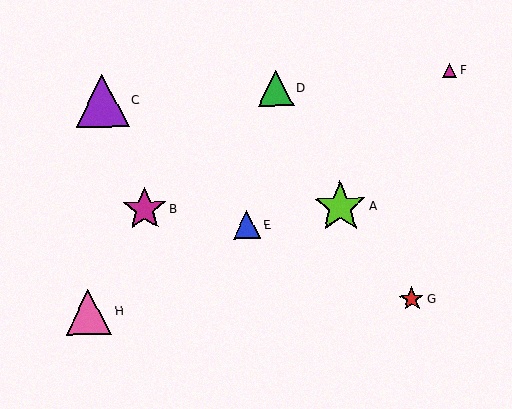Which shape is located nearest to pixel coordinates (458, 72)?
The magenta triangle (labeled F) at (449, 71) is nearest to that location.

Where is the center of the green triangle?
The center of the green triangle is at (276, 89).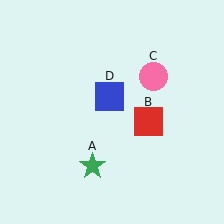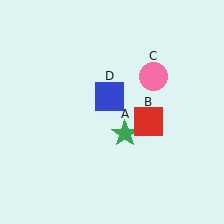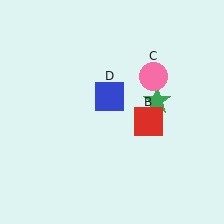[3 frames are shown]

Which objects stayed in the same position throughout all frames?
Red square (object B) and pink circle (object C) and blue square (object D) remained stationary.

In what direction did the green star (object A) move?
The green star (object A) moved up and to the right.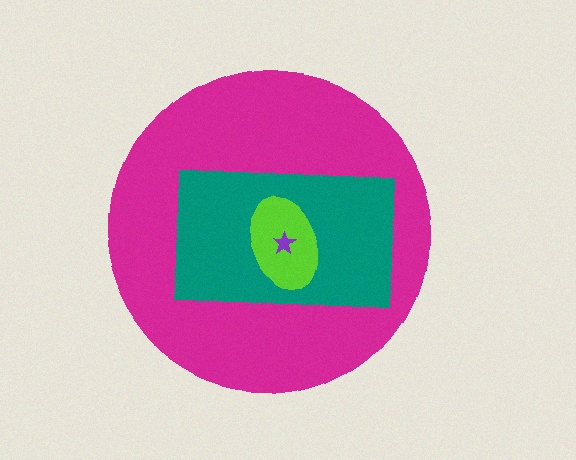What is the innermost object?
The purple star.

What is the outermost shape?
The magenta circle.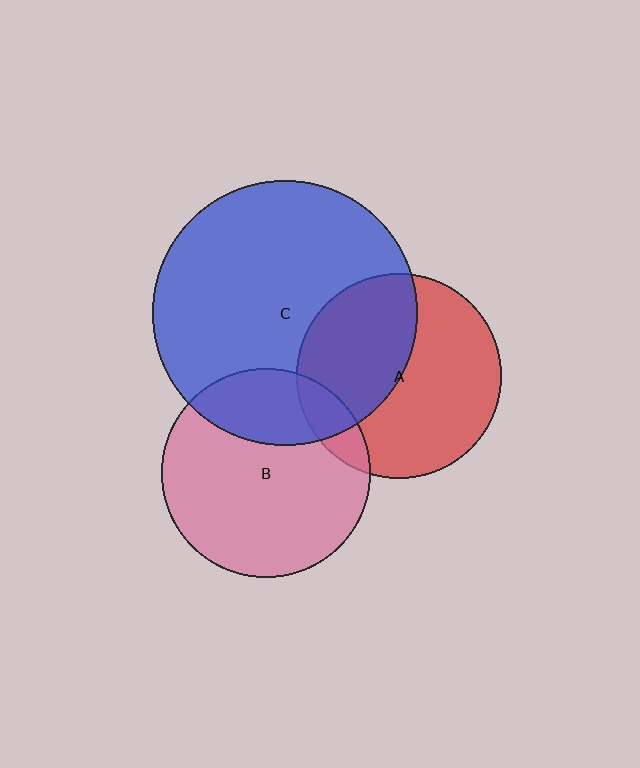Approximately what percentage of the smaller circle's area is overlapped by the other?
Approximately 45%.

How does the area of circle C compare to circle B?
Approximately 1.6 times.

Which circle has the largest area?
Circle C (blue).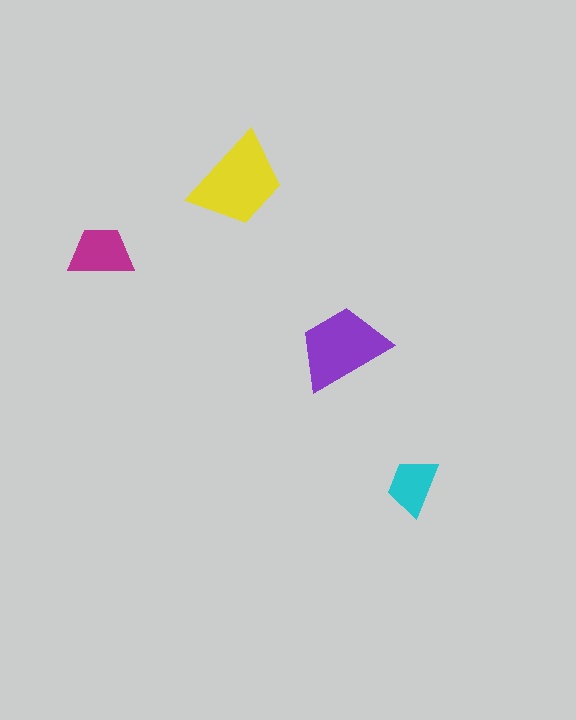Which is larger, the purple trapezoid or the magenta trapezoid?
The purple one.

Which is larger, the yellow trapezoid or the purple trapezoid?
The yellow one.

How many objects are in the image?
There are 4 objects in the image.